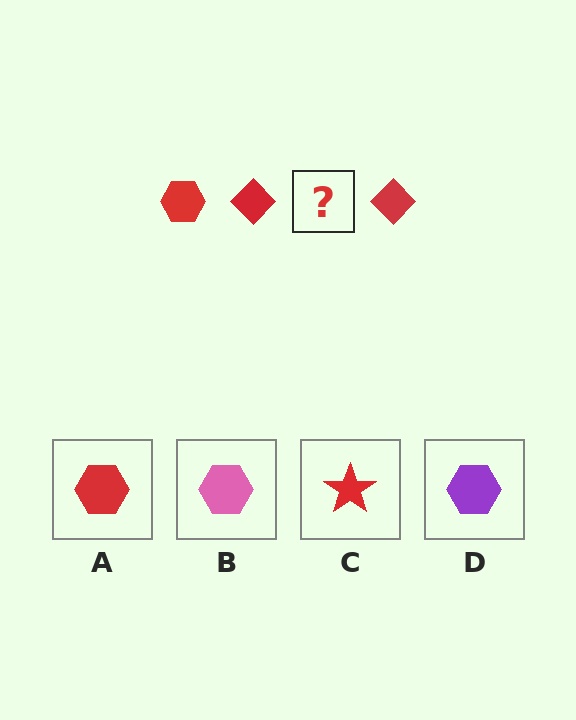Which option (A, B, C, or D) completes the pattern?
A.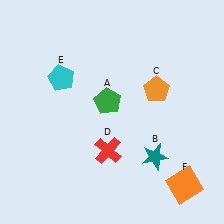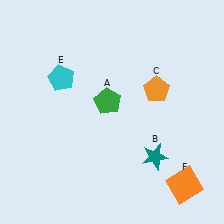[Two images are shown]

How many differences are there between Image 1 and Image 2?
There is 1 difference between the two images.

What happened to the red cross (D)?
The red cross (D) was removed in Image 2. It was in the bottom-left area of Image 1.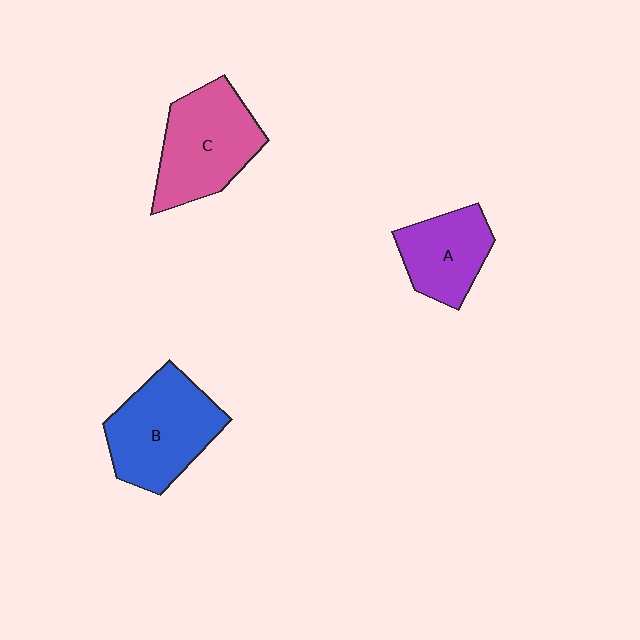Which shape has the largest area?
Shape B (blue).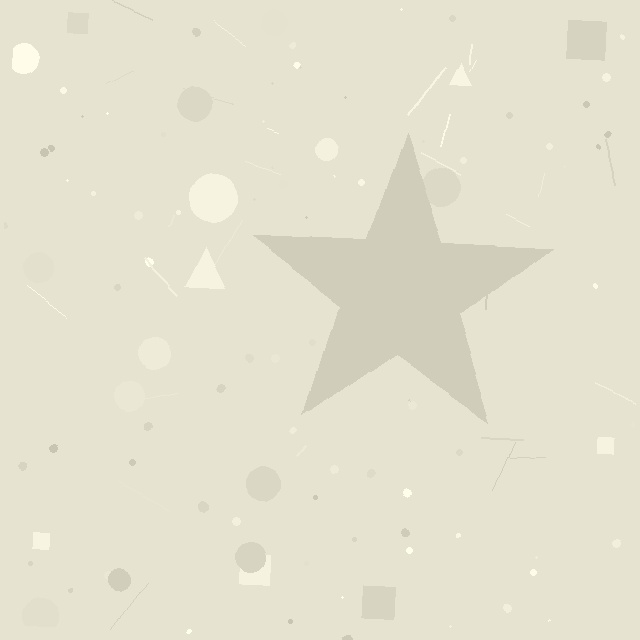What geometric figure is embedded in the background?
A star is embedded in the background.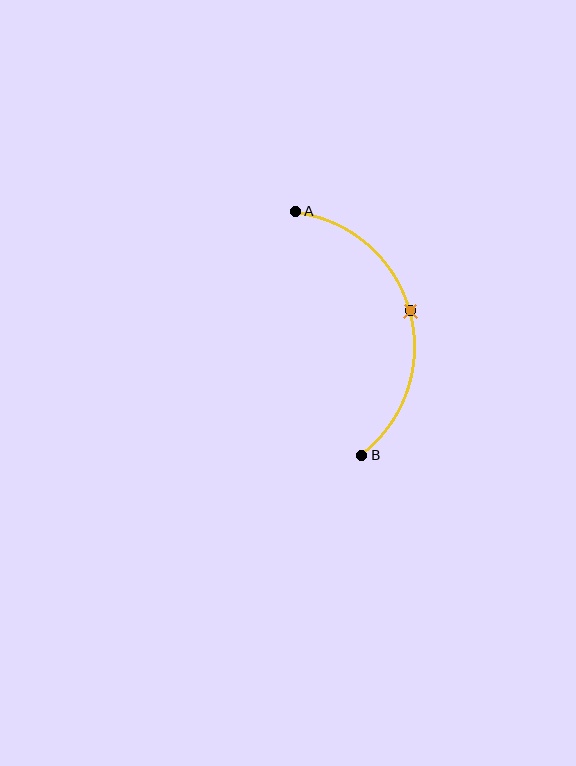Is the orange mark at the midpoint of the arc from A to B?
Yes. The orange mark lies on the arc at equal arc-length from both A and B — it is the arc midpoint.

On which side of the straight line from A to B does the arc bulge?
The arc bulges to the right of the straight line connecting A and B.